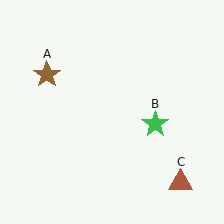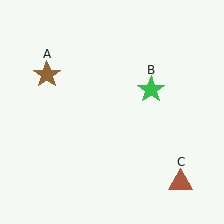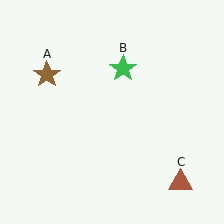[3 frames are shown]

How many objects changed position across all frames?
1 object changed position: green star (object B).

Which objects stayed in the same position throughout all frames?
Brown star (object A) and brown triangle (object C) remained stationary.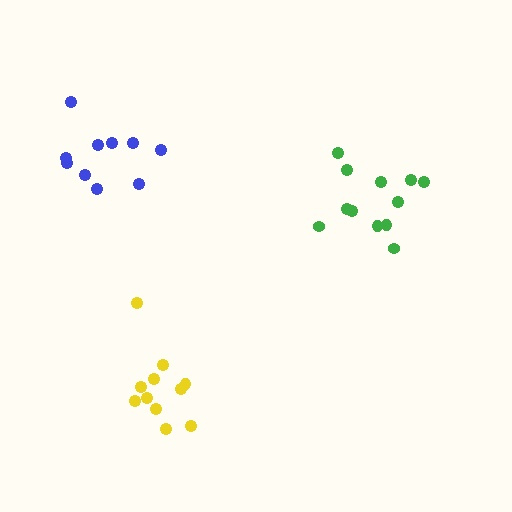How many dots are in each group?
Group 1: 11 dots, Group 2: 10 dots, Group 3: 12 dots (33 total).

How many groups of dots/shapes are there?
There are 3 groups.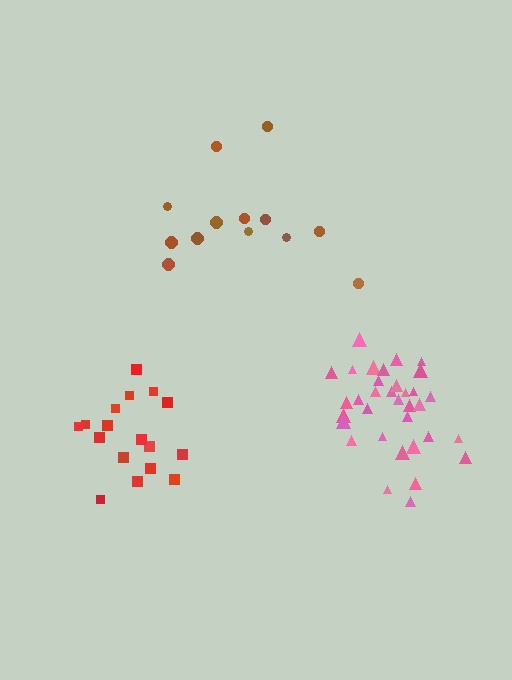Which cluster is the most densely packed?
Pink.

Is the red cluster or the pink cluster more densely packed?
Pink.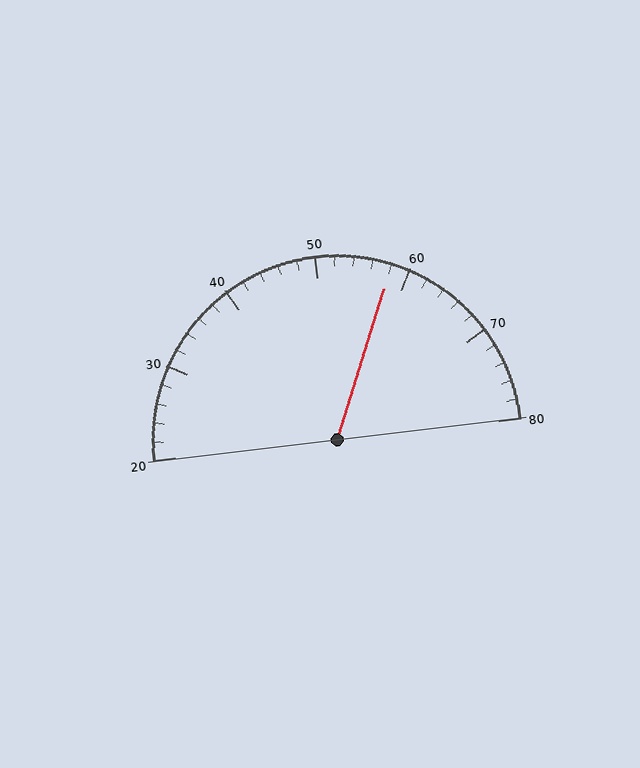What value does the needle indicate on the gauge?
The needle indicates approximately 58.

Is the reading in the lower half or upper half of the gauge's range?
The reading is in the upper half of the range (20 to 80).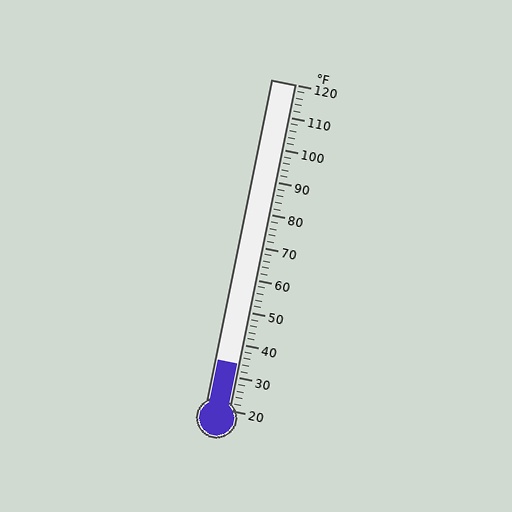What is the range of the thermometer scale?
The thermometer scale ranges from 20°F to 120°F.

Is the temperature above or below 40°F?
The temperature is below 40°F.